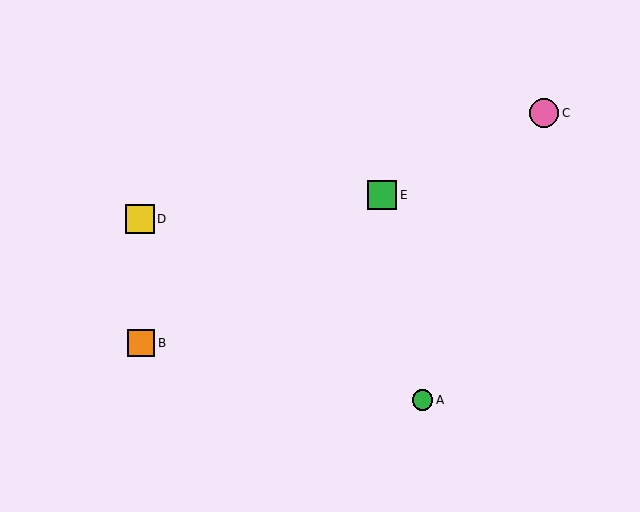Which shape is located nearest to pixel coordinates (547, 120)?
The pink circle (labeled C) at (544, 113) is nearest to that location.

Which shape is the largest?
The green square (labeled E) is the largest.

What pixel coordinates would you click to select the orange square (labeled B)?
Click at (141, 343) to select the orange square B.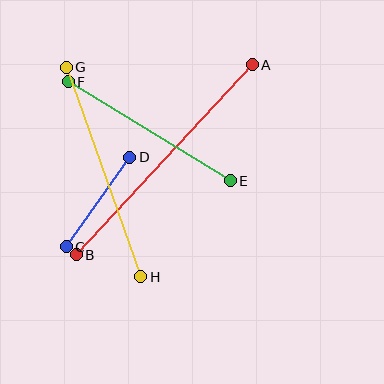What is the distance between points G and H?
The distance is approximately 222 pixels.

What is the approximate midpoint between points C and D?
The midpoint is at approximately (98, 202) pixels.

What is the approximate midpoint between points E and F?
The midpoint is at approximately (149, 131) pixels.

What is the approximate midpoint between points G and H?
The midpoint is at approximately (103, 172) pixels.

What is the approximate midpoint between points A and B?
The midpoint is at approximately (164, 160) pixels.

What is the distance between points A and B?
The distance is approximately 259 pixels.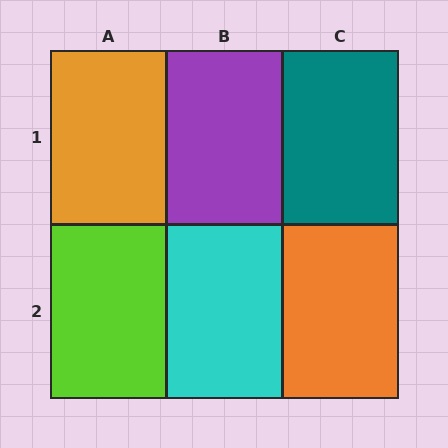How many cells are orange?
2 cells are orange.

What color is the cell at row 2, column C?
Orange.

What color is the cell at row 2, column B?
Cyan.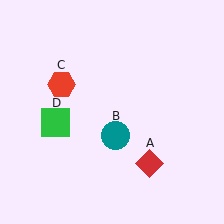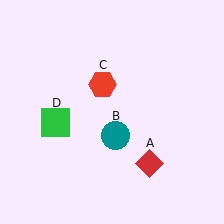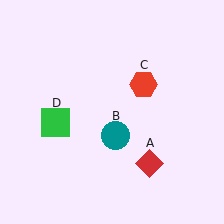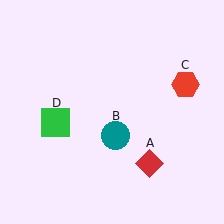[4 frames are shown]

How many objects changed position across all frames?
1 object changed position: red hexagon (object C).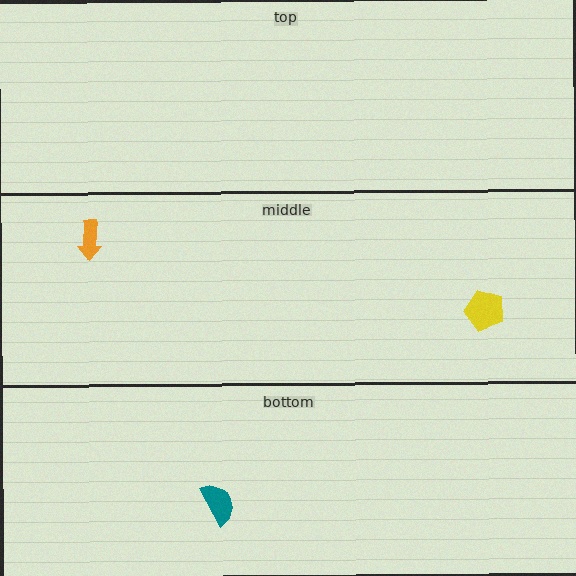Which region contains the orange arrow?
The middle region.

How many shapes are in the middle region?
2.